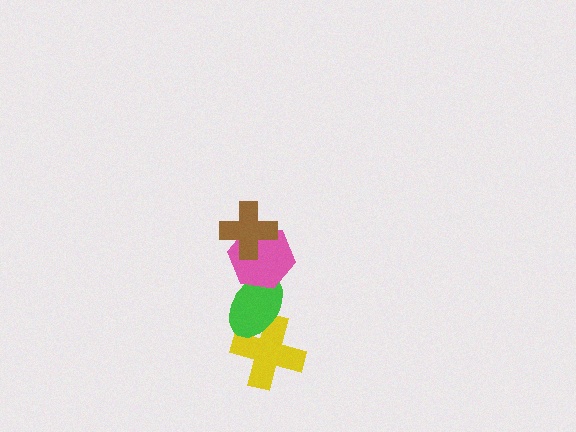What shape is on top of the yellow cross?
The green ellipse is on top of the yellow cross.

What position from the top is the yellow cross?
The yellow cross is 4th from the top.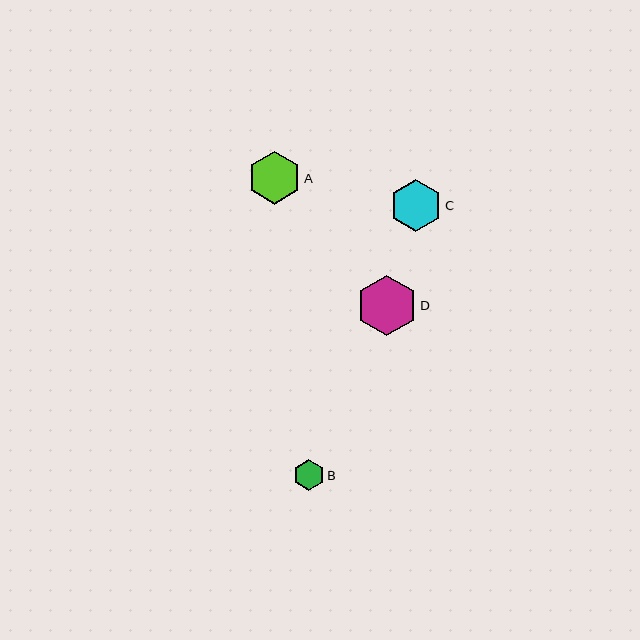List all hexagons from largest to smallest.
From largest to smallest: D, A, C, B.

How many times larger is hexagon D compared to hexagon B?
Hexagon D is approximately 1.9 times the size of hexagon B.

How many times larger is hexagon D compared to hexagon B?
Hexagon D is approximately 1.9 times the size of hexagon B.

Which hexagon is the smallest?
Hexagon B is the smallest with a size of approximately 31 pixels.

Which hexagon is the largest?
Hexagon D is the largest with a size of approximately 61 pixels.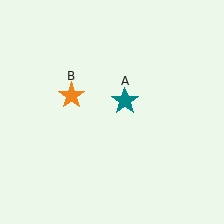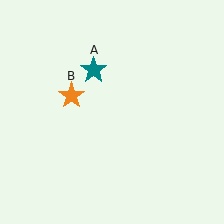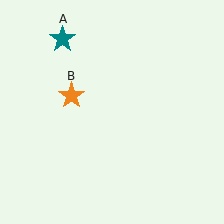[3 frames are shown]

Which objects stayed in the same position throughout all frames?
Orange star (object B) remained stationary.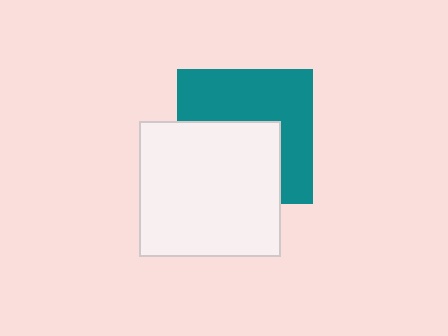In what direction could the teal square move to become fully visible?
The teal square could move up. That would shift it out from behind the white rectangle entirely.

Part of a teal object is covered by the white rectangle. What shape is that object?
It is a square.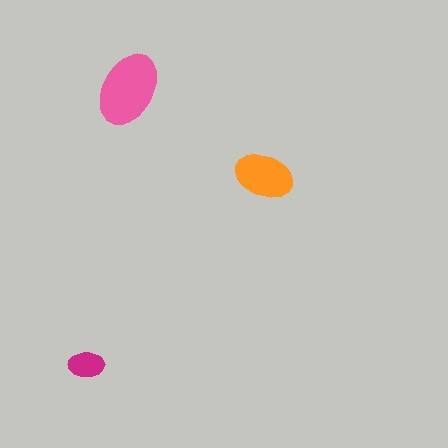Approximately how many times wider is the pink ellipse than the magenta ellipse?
About 2 times wider.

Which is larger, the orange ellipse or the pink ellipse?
The pink one.